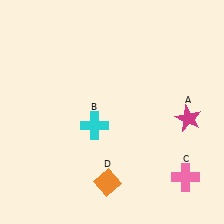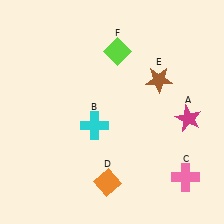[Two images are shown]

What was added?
A brown star (E), a lime diamond (F) were added in Image 2.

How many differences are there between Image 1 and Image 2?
There are 2 differences between the two images.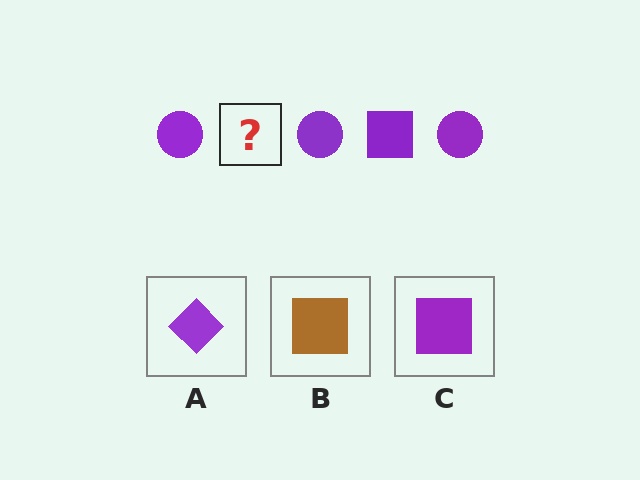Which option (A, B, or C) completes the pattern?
C.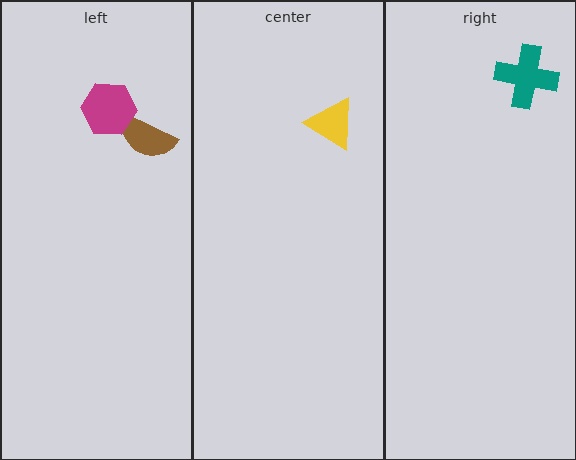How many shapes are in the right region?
1.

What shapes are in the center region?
The yellow triangle.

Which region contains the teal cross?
The right region.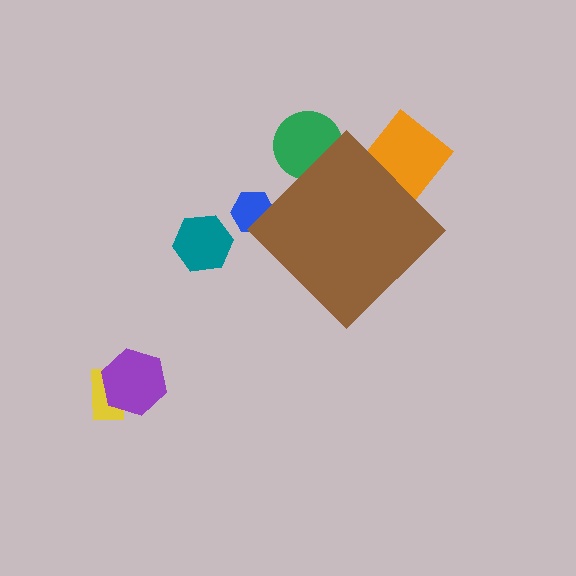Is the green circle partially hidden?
Yes, the green circle is partially hidden behind the brown diamond.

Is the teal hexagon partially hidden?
No, the teal hexagon is fully visible.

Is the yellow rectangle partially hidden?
No, the yellow rectangle is fully visible.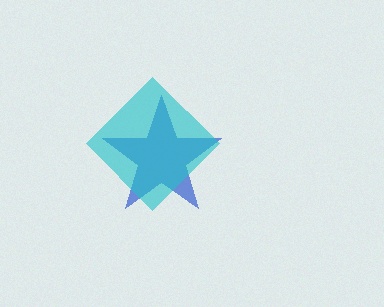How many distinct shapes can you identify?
There are 2 distinct shapes: a blue star, a cyan diamond.